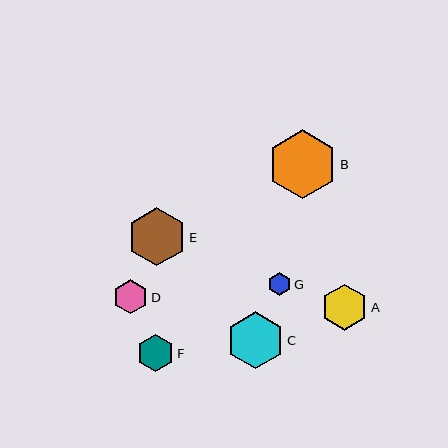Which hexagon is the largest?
Hexagon B is the largest with a size of approximately 69 pixels.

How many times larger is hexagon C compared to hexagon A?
Hexagon C is approximately 1.2 times the size of hexagon A.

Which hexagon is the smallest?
Hexagon G is the smallest with a size of approximately 22 pixels.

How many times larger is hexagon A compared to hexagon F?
Hexagon A is approximately 1.2 times the size of hexagon F.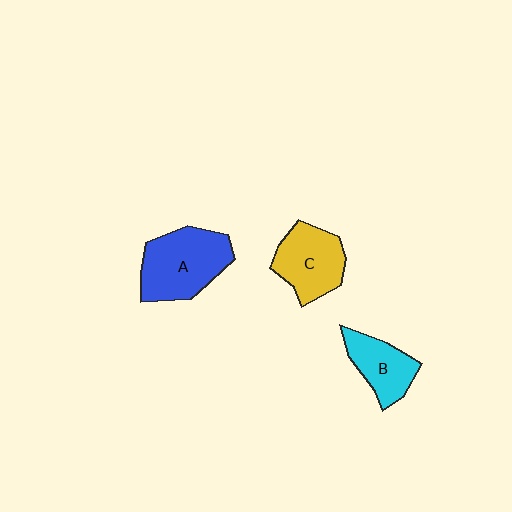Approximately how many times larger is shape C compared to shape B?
Approximately 1.3 times.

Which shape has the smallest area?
Shape B (cyan).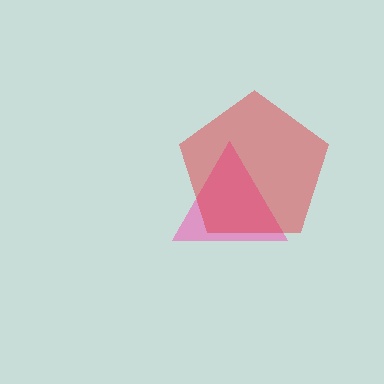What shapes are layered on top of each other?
The layered shapes are: a pink triangle, a red pentagon.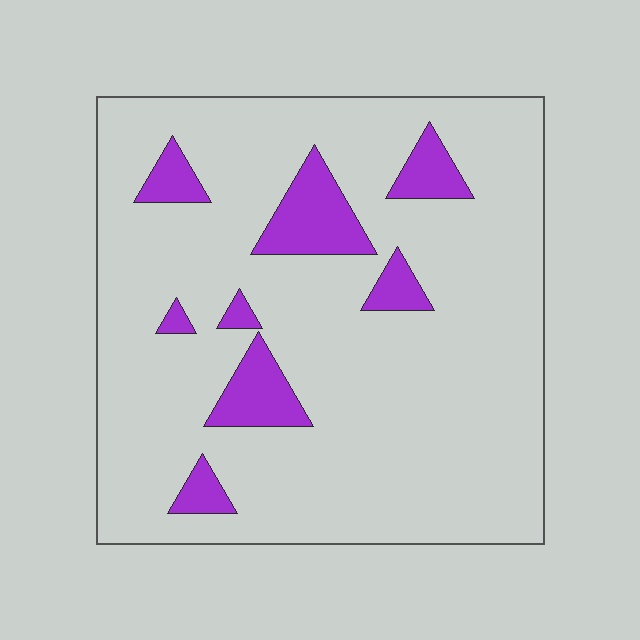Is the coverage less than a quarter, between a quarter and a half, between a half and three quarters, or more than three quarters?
Less than a quarter.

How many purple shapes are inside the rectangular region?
8.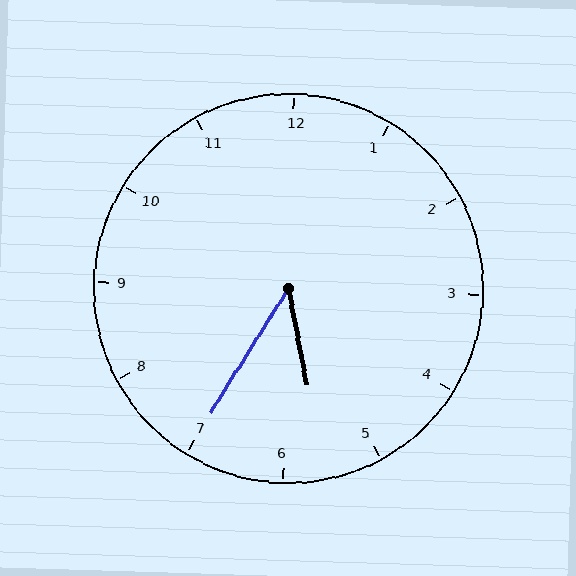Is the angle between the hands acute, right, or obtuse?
It is acute.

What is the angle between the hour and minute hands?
Approximately 42 degrees.